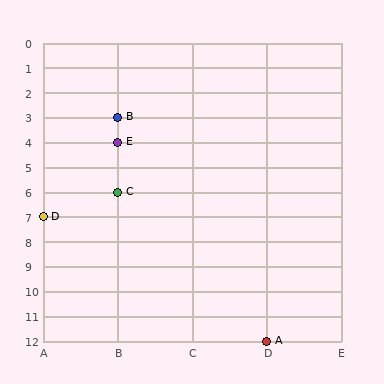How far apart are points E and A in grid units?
Points E and A are 2 columns and 8 rows apart (about 8.2 grid units diagonally).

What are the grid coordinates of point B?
Point B is at grid coordinates (B, 3).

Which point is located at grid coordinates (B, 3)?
Point B is at (B, 3).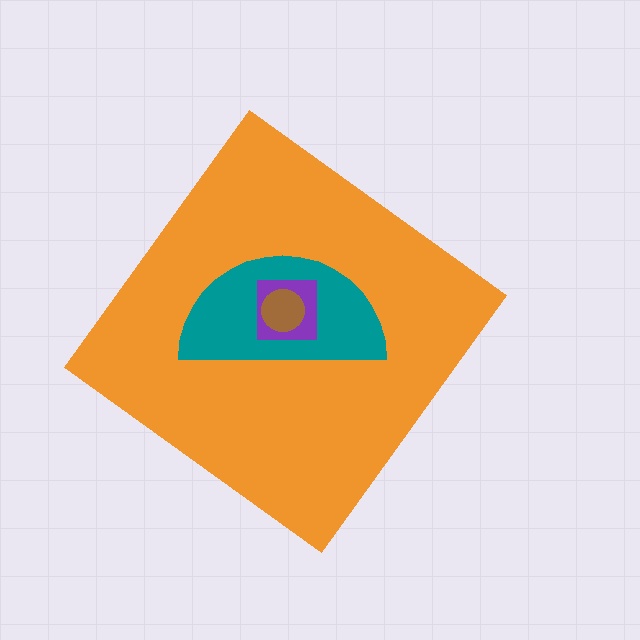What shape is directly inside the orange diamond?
The teal semicircle.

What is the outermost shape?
The orange diamond.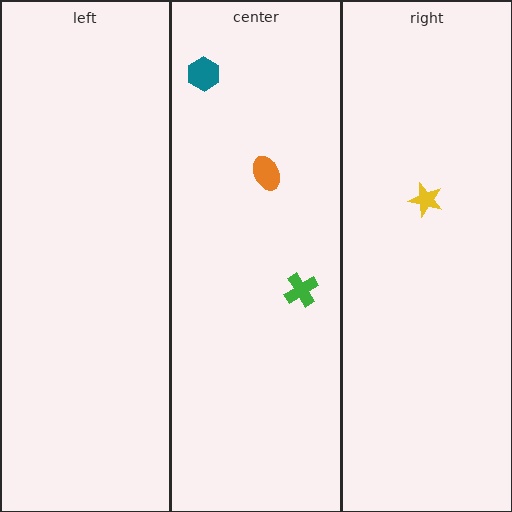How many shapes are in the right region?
1.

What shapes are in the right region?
The yellow star.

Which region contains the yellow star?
The right region.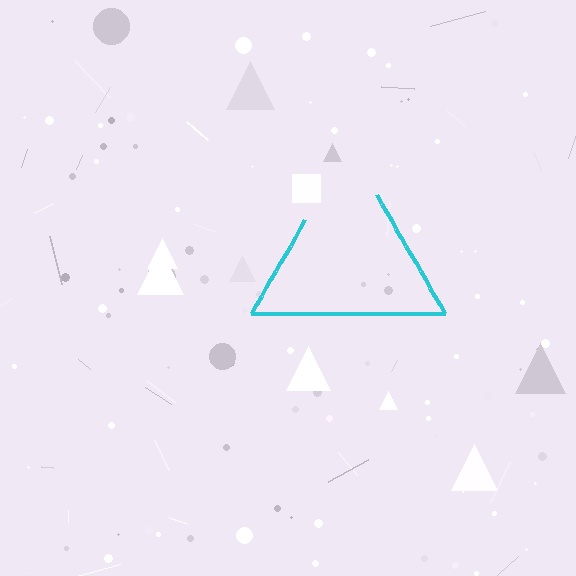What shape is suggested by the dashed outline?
The dashed outline suggests a triangle.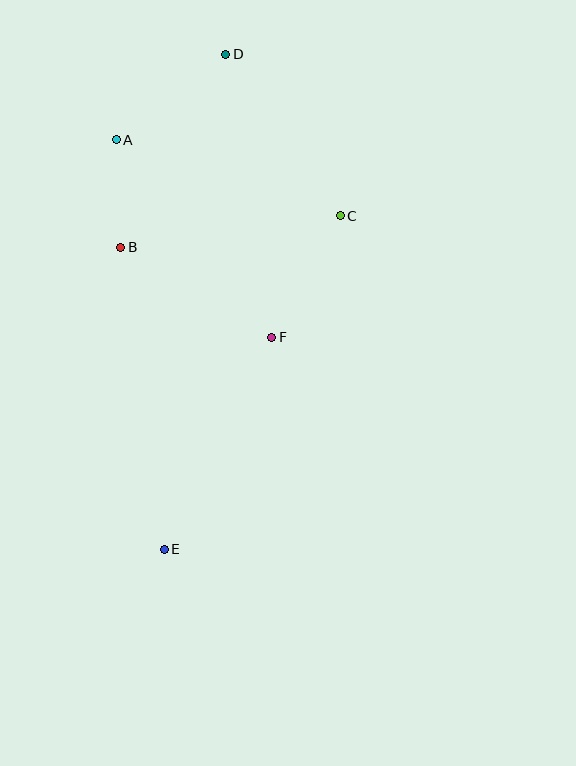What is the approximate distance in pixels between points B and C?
The distance between B and C is approximately 222 pixels.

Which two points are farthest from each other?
Points D and E are farthest from each other.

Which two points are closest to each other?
Points A and B are closest to each other.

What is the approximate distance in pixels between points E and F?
The distance between E and F is approximately 238 pixels.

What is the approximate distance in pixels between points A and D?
The distance between A and D is approximately 139 pixels.